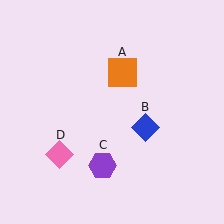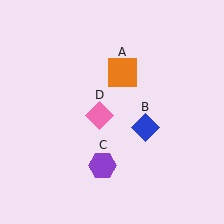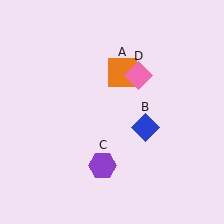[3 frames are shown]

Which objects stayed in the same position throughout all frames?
Orange square (object A) and blue diamond (object B) and purple hexagon (object C) remained stationary.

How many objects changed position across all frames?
1 object changed position: pink diamond (object D).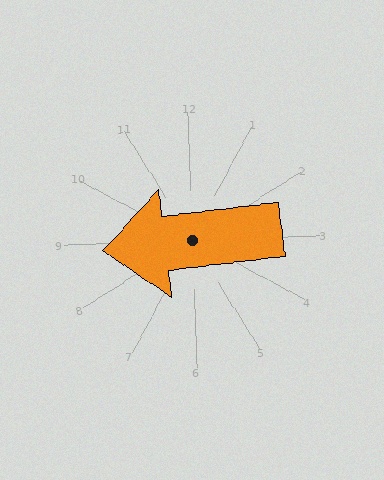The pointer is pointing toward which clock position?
Roughly 9 o'clock.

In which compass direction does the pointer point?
West.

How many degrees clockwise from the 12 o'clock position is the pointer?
Approximately 265 degrees.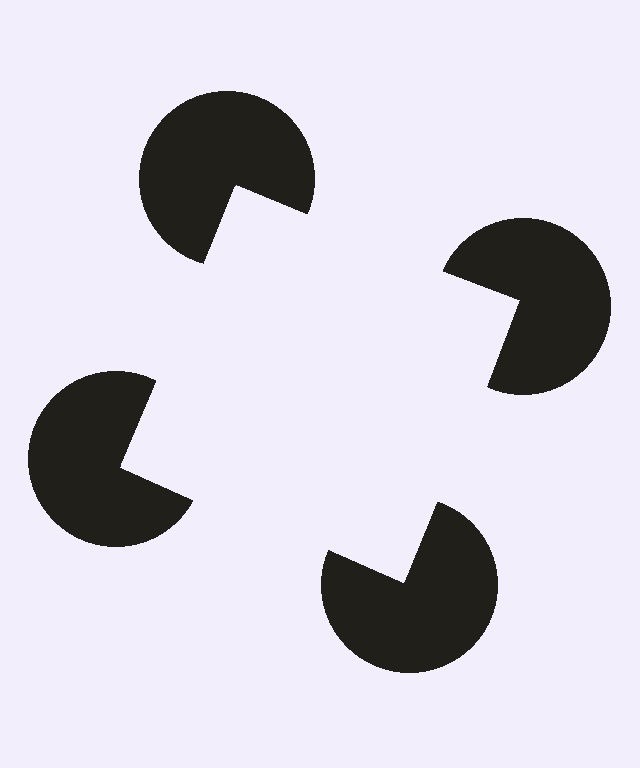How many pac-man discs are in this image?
There are 4 — one at each vertex of the illusory square.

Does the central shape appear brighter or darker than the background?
It typically appears slightly brighter than the background, even though no actual brightness change is drawn.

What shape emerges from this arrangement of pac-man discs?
An illusory square — its edges are inferred from the aligned wedge cuts in the pac-man discs, not physically drawn.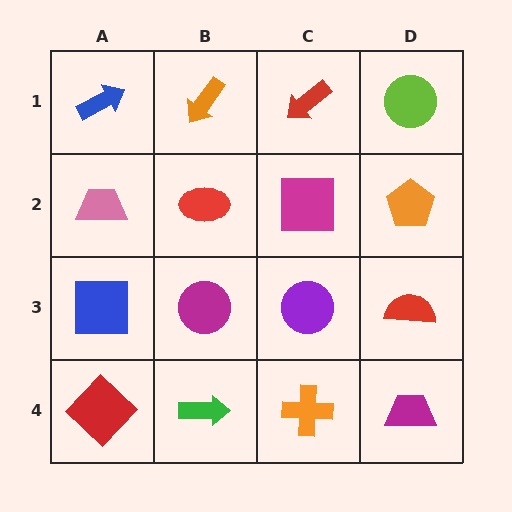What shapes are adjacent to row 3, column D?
An orange pentagon (row 2, column D), a magenta trapezoid (row 4, column D), a purple circle (row 3, column C).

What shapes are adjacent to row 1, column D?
An orange pentagon (row 2, column D), a red arrow (row 1, column C).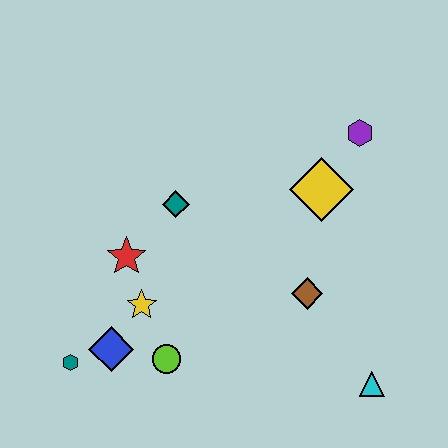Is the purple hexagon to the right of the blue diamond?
Yes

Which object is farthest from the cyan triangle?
The teal hexagon is farthest from the cyan triangle.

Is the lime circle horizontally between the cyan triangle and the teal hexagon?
Yes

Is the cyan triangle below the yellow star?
Yes